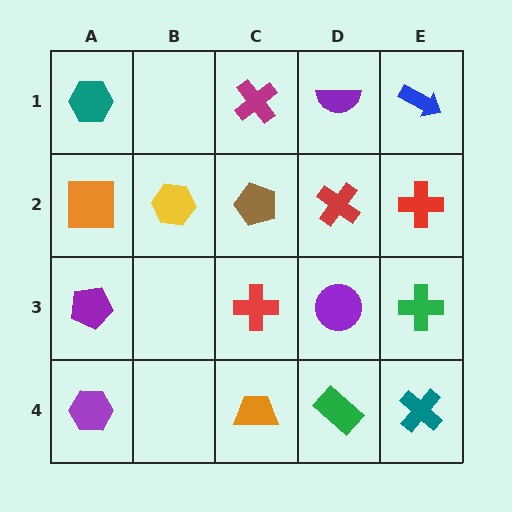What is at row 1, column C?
A magenta cross.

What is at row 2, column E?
A red cross.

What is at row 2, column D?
A red cross.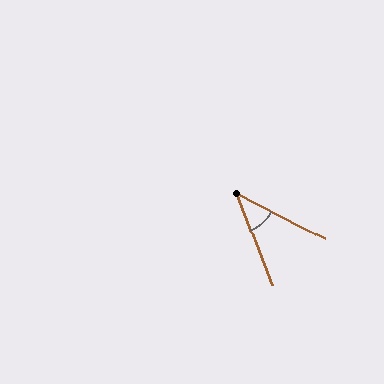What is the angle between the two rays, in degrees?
Approximately 41 degrees.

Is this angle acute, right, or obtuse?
It is acute.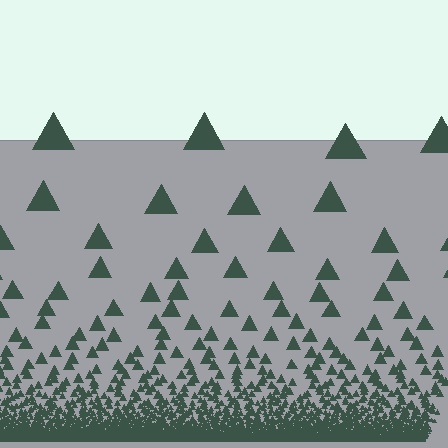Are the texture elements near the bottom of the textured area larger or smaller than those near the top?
Smaller. The gradient is inverted — elements near the bottom are smaller and denser.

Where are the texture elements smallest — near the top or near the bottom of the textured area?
Near the bottom.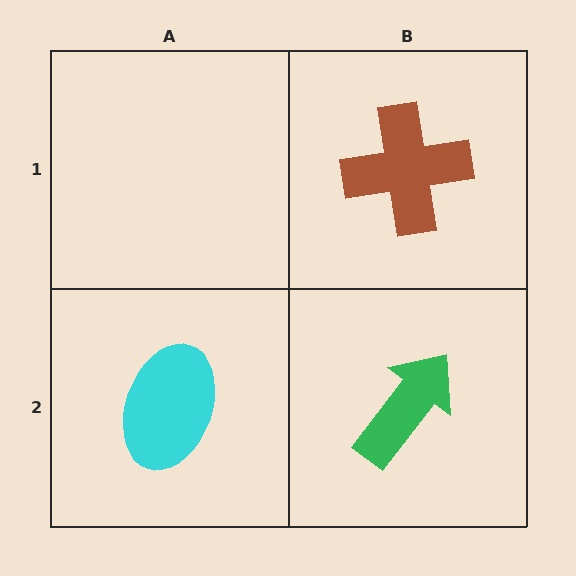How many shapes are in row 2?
2 shapes.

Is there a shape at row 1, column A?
No, that cell is empty.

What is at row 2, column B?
A green arrow.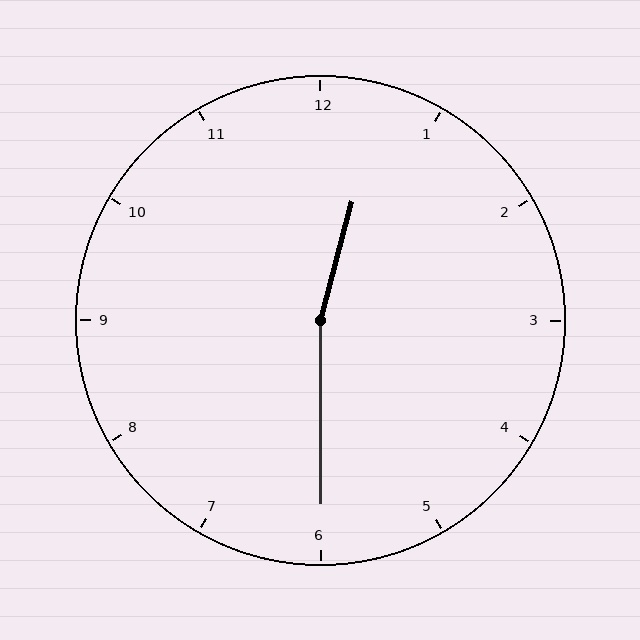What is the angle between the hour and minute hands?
Approximately 165 degrees.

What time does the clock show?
12:30.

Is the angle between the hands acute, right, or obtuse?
It is obtuse.